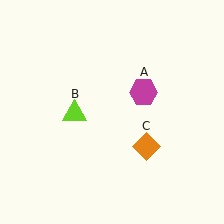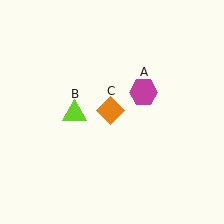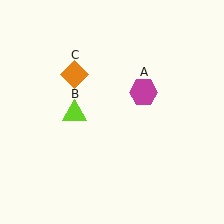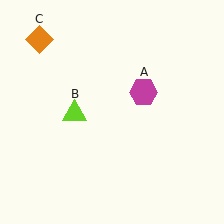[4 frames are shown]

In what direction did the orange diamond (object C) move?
The orange diamond (object C) moved up and to the left.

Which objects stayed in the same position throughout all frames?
Magenta hexagon (object A) and lime triangle (object B) remained stationary.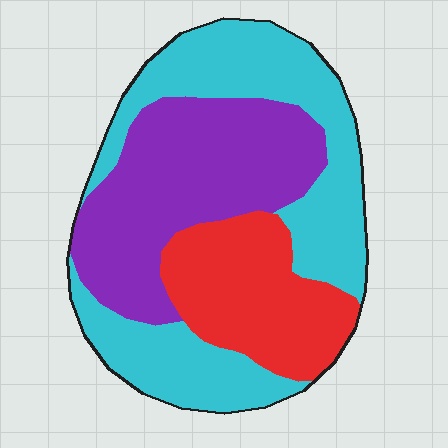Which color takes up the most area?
Cyan, at roughly 40%.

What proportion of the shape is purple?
Purple covers around 35% of the shape.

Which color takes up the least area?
Red, at roughly 25%.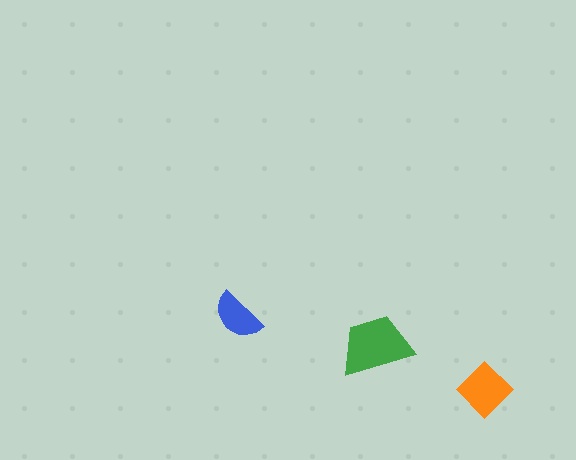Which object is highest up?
The blue semicircle is topmost.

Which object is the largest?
The green trapezoid.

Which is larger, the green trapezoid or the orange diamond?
The green trapezoid.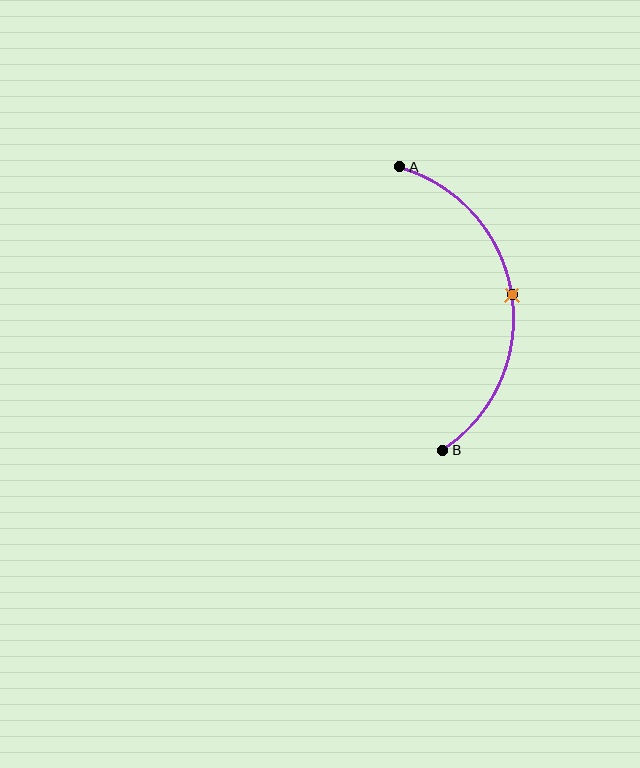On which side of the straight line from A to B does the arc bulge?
The arc bulges to the right of the straight line connecting A and B.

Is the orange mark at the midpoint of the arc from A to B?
Yes. The orange mark lies on the arc at equal arc-length from both A and B — it is the arc midpoint.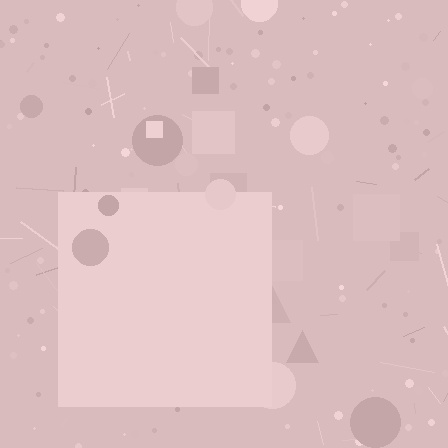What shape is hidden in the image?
A square is hidden in the image.